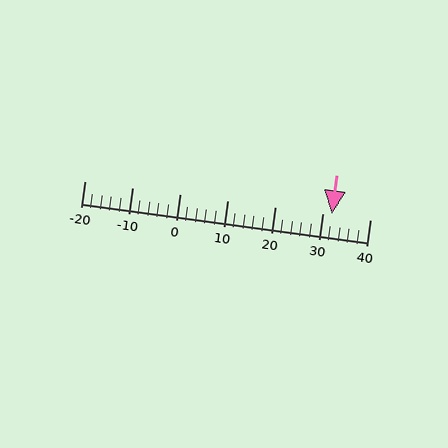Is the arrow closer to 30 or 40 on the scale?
The arrow is closer to 30.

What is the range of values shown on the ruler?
The ruler shows values from -20 to 40.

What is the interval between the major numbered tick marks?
The major tick marks are spaced 10 units apart.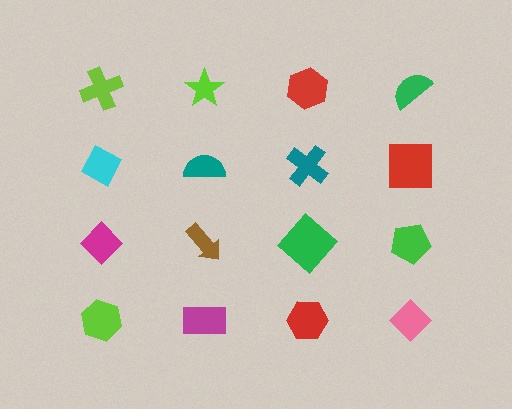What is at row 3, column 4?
A green pentagon.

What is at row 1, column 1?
A lime cross.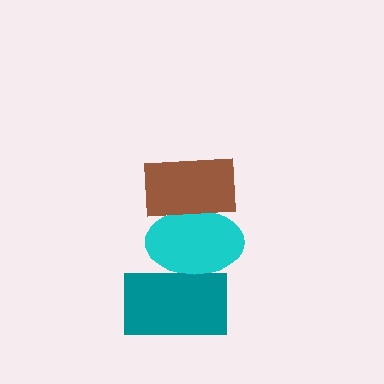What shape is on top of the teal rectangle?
The cyan ellipse is on top of the teal rectangle.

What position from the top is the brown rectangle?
The brown rectangle is 1st from the top.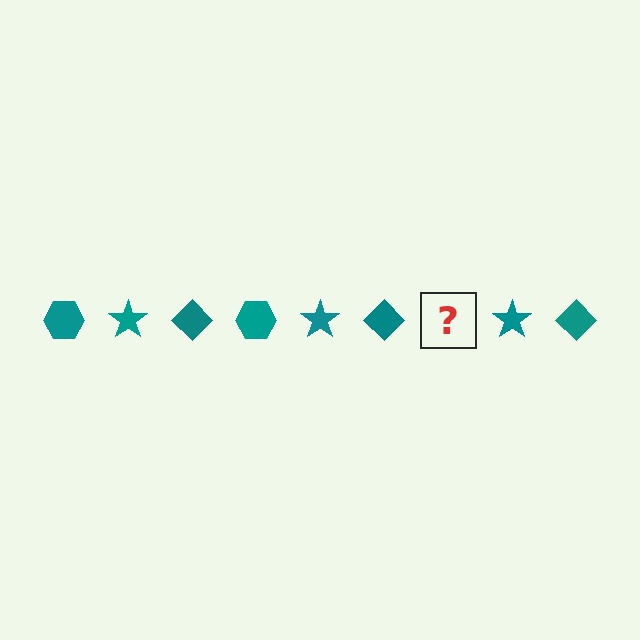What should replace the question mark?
The question mark should be replaced with a teal hexagon.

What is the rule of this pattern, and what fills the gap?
The rule is that the pattern cycles through hexagon, star, diamond shapes in teal. The gap should be filled with a teal hexagon.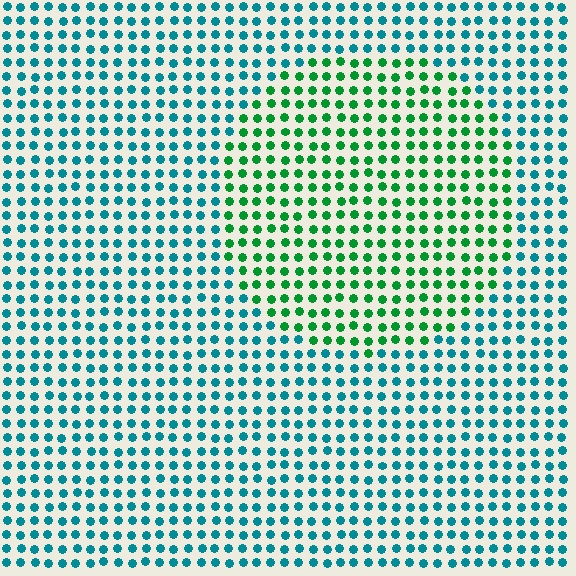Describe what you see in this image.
The image is filled with small teal elements in a uniform arrangement. A circle-shaped region is visible where the elements are tinted to a slightly different hue, forming a subtle color boundary.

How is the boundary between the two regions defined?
The boundary is defined purely by a slight shift in hue (about 46 degrees). Spacing, size, and orientation are identical on both sides.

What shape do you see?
I see a circle.